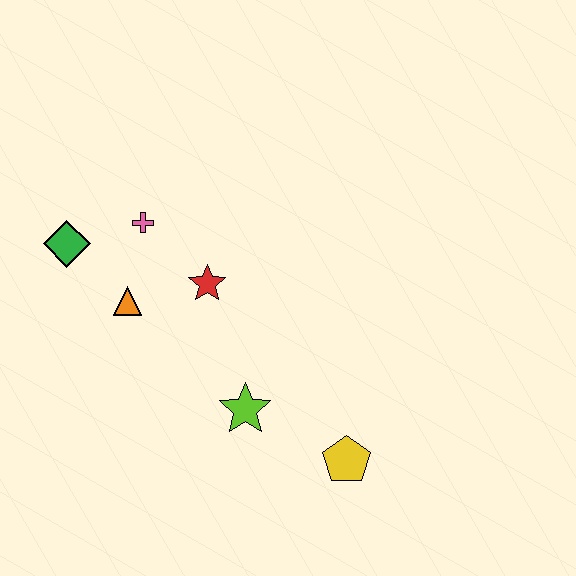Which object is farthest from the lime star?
The green diamond is farthest from the lime star.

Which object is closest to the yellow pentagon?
The lime star is closest to the yellow pentagon.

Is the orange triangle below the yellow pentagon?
No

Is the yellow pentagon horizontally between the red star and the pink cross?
No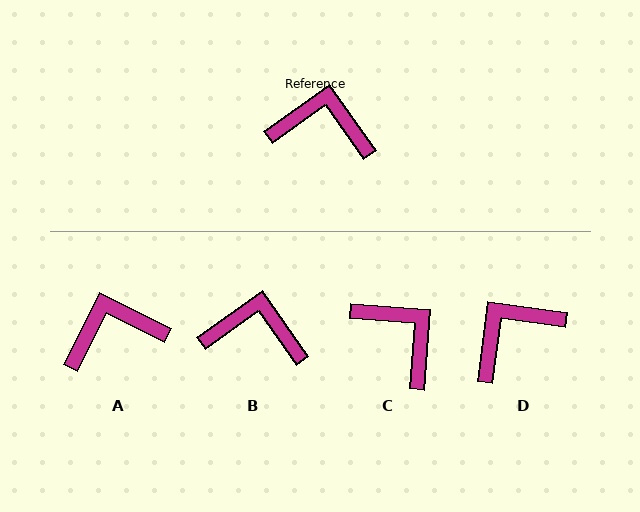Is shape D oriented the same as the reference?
No, it is off by about 47 degrees.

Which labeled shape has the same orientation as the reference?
B.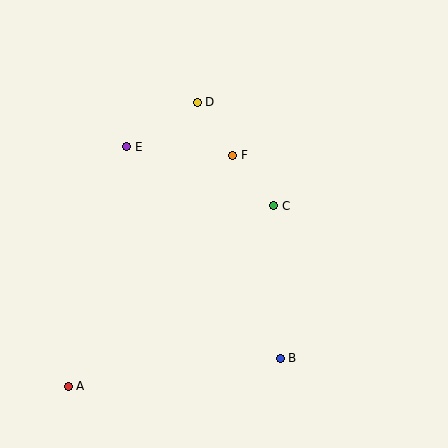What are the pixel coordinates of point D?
Point D is at (197, 102).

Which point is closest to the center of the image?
Point C at (274, 206) is closest to the center.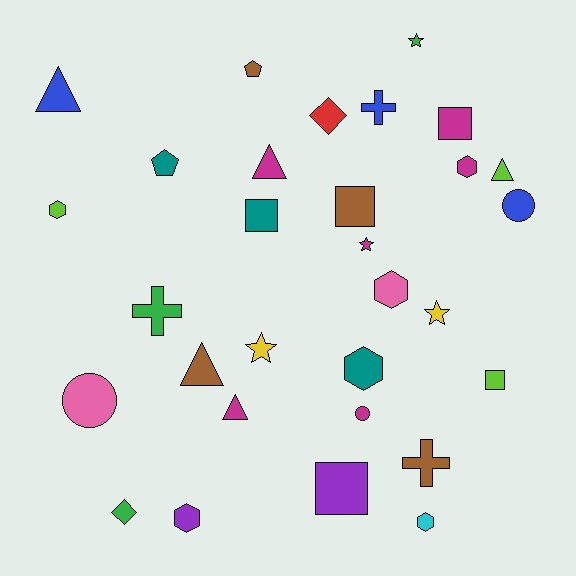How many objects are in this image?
There are 30 objects.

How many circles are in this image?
There are 3 circles.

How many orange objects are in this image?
There are no orange objects.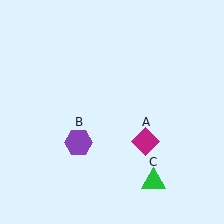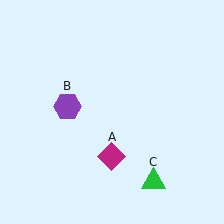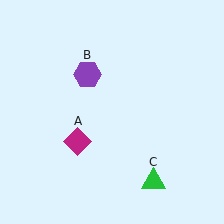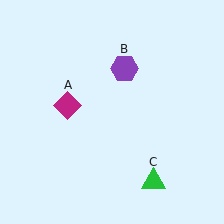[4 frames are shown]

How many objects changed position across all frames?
2 objects changed position: magenta diamond (object A), purple hexagon (object B).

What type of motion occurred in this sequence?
The magenta diamond (object A), purple hexagon (object B) rotated clockwise around the center of the scene.